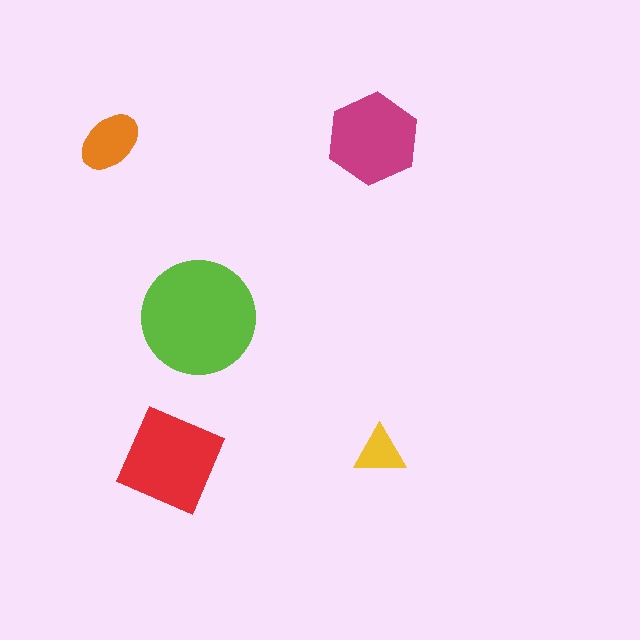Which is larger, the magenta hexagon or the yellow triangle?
The magenta hexagon.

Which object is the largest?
The lime circle.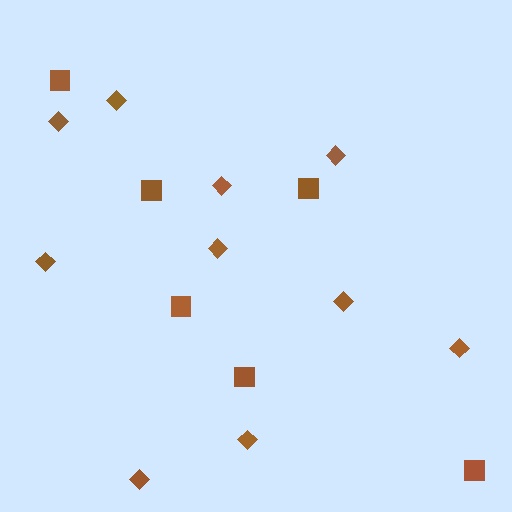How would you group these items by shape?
There are 2 groups: one group of diamonds (10) and one group of squares (6).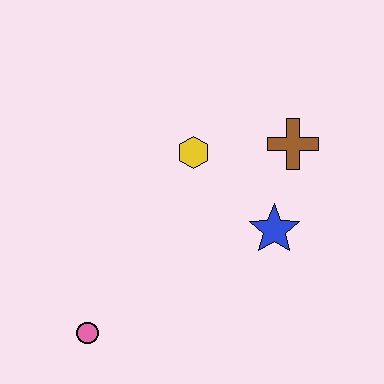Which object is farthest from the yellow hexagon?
The pink circle is farthest from the yellow hexagon.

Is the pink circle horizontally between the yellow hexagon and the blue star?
No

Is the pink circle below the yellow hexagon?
Yes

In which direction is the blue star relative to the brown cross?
The blue star is below the brown cross.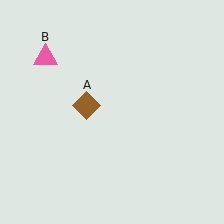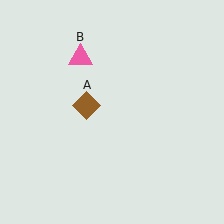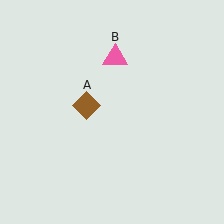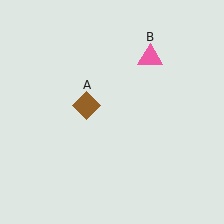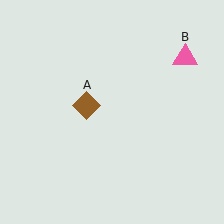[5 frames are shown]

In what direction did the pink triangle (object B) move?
The pink triangle (object B) moved right.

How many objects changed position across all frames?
1 object changed position: pink triangle (object B).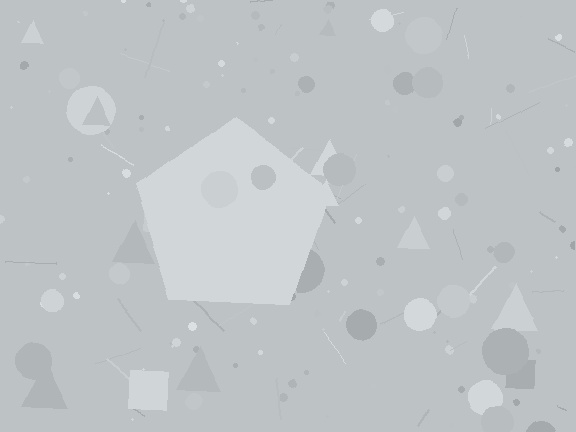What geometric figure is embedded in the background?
A pentagon is embedded in the background.